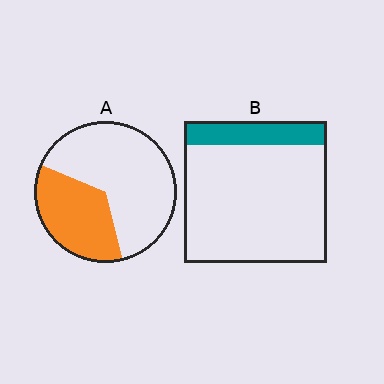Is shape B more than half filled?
No.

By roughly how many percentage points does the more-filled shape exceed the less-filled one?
By roughly 20 percentage points (A over B).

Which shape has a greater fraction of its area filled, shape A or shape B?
Shape A.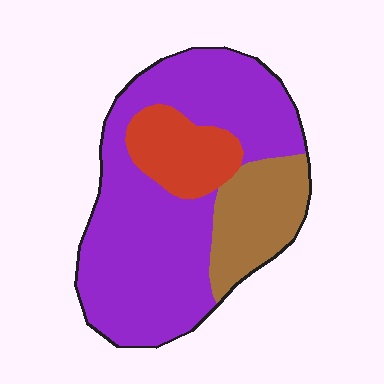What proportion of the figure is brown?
Brown covers roughly 20% of the figure.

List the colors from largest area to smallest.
From largest to smallest: purple, brown, red.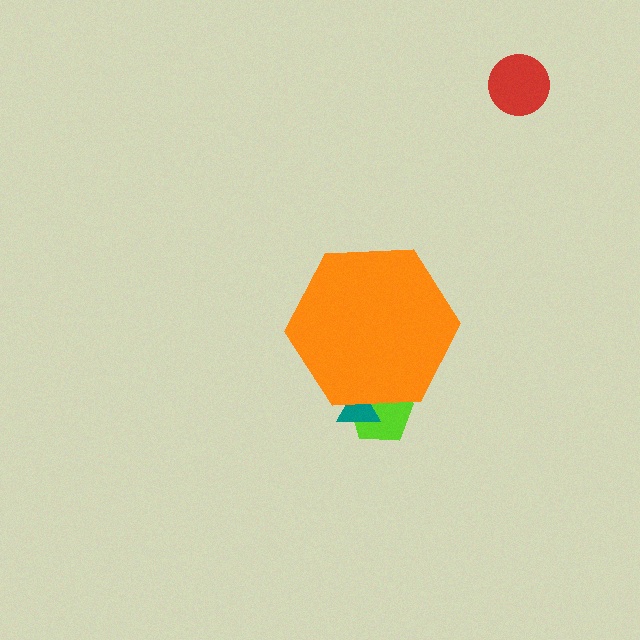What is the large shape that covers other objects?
An orange hexagon.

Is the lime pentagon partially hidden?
Yes, the lime pentagon is partially hidden behind the orange hexagon.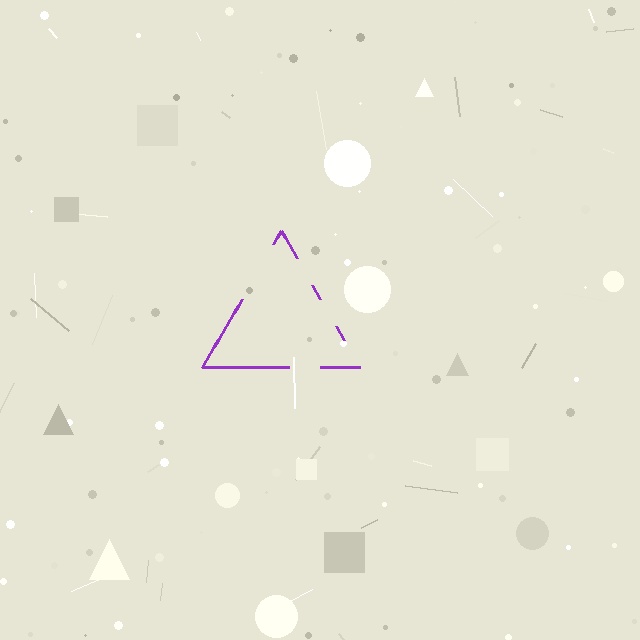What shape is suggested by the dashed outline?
The dashed outline suggests a triangle.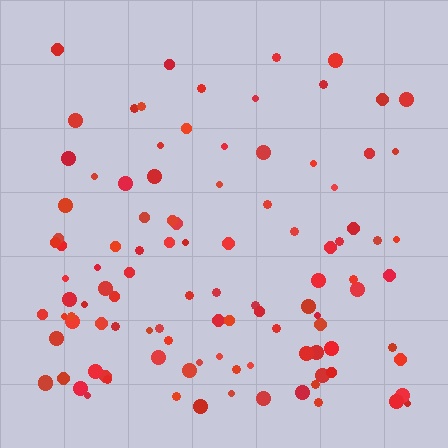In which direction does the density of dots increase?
From top to bottom, with the bottom side densest.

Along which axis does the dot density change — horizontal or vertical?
Vertical.